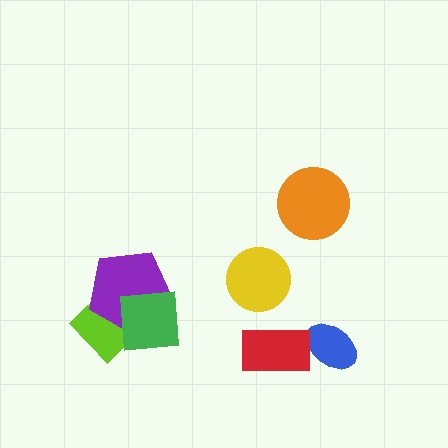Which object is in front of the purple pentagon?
The green square is in front of the purple pentagon.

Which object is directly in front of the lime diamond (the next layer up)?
The purple pentagon is directly in front of the lime diamond.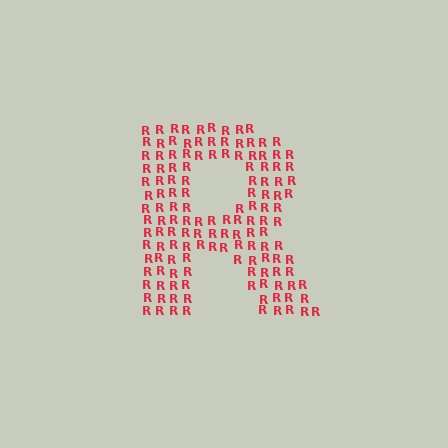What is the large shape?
The large shape is the letter R.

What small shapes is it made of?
It is made of small letter R's.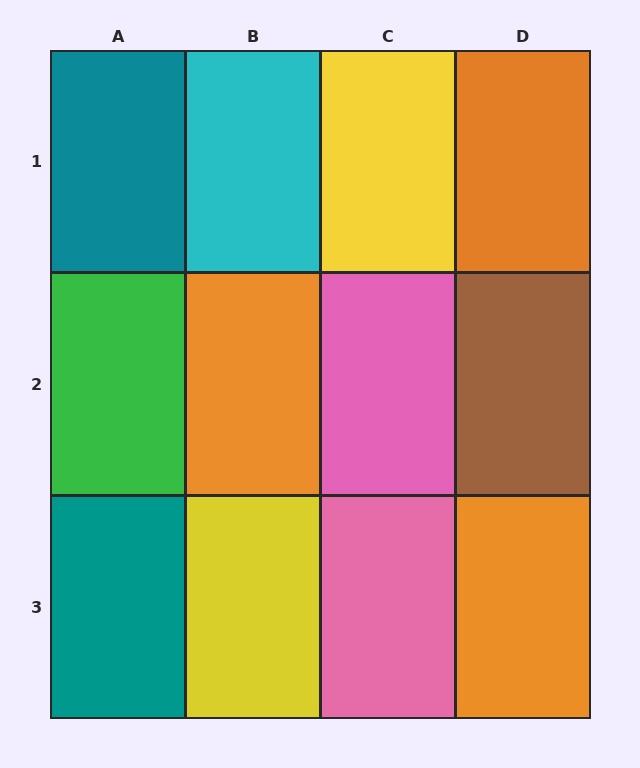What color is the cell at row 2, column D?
Brown.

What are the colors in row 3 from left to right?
Teal, yellow, pink, orange.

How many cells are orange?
3 cells are orange.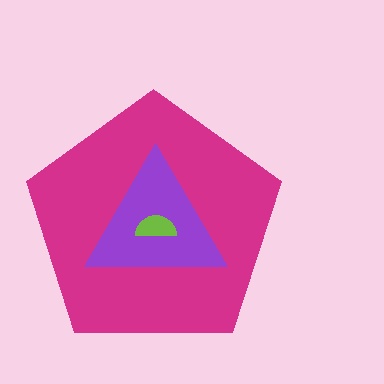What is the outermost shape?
The magenta pentagon.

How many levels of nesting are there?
3.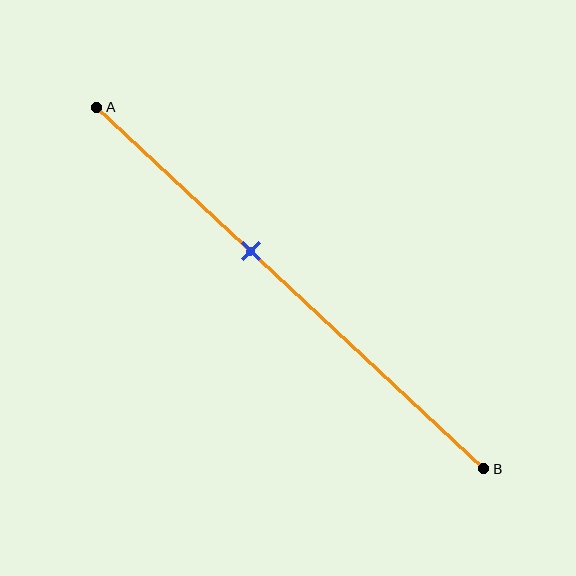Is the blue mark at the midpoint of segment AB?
No, the mark is at about 40% from A, not at the 50% midpoint.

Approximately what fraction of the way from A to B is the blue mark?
The blue mark is approximately 40% of the way from A to B.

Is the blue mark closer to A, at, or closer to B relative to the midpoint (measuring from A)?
The blue mark is closer to point A than the midpoint of segment AB.